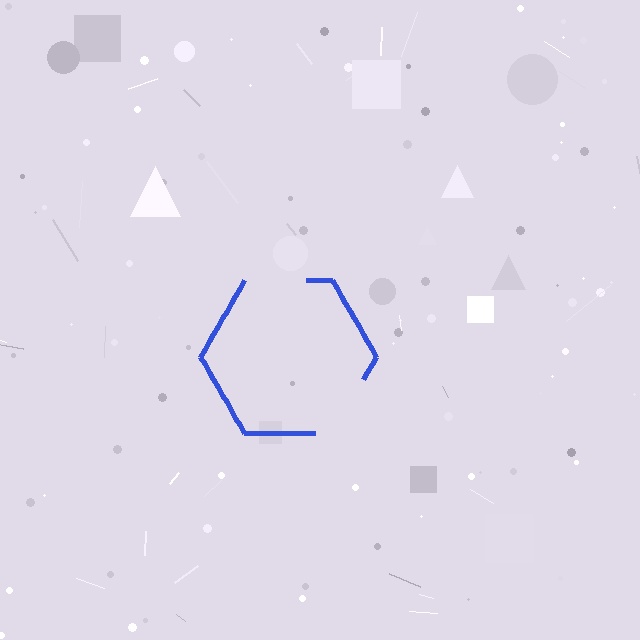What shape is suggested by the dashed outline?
The dashed outline suggests a hexagon.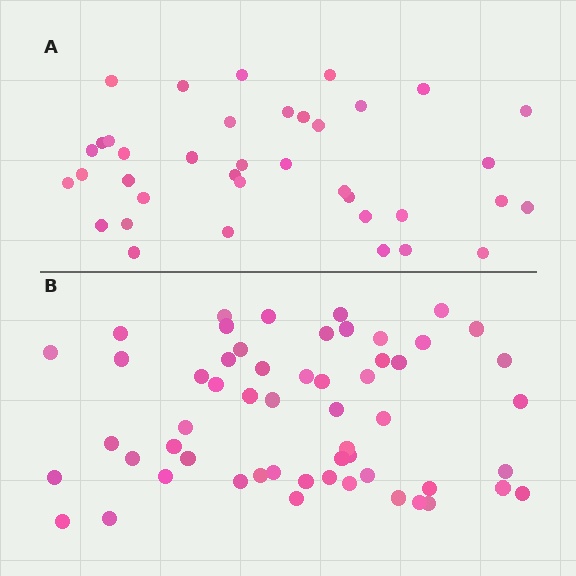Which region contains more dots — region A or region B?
Region B (the bottom region) has more dots.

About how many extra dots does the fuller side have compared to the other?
Region B has approximately 20 more dots than region A.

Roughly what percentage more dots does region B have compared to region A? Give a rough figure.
About 45% more.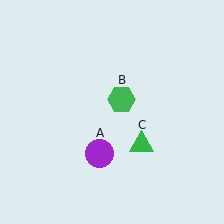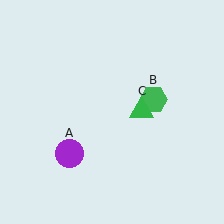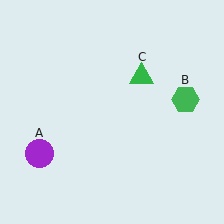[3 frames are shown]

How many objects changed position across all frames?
3 objects changed position: purple circle (object A), green hexagon (object B), green triangle (object C).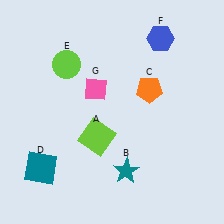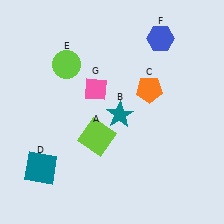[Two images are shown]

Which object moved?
The teal star (B) moved up.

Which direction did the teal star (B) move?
The teal star (B) moved up.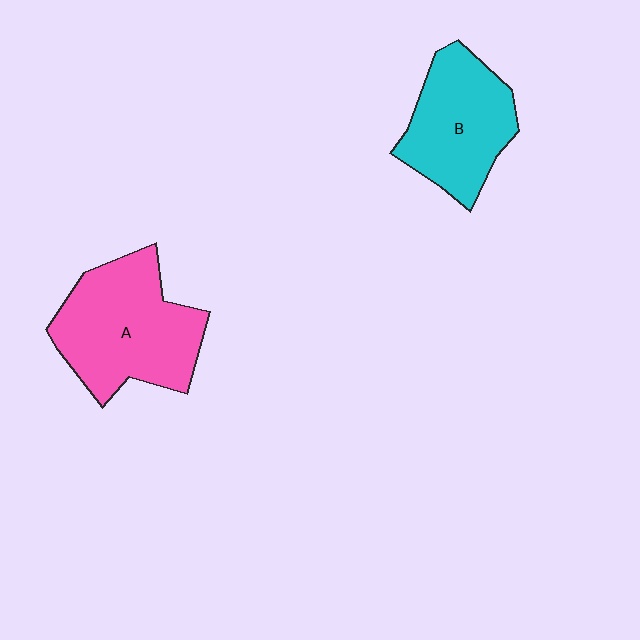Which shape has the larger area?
Shape A (pink).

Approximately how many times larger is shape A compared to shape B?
Approximately 1.3 times.